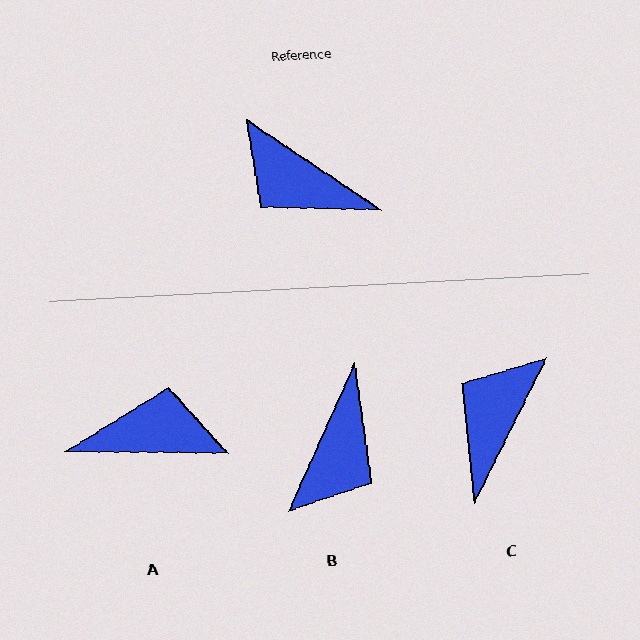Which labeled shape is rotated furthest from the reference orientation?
A, about 147 degrees away.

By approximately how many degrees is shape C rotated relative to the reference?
Approximately 82 degrees clockwise.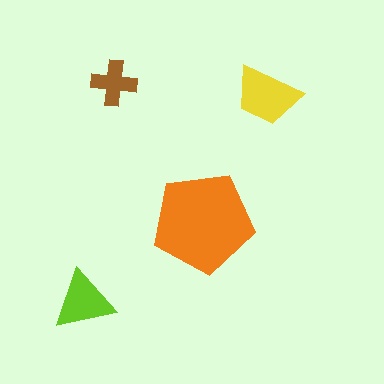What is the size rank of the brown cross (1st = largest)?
4th.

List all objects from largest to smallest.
The orange pentagon, the yellow trapezoid, the lime triangle, the brown cross.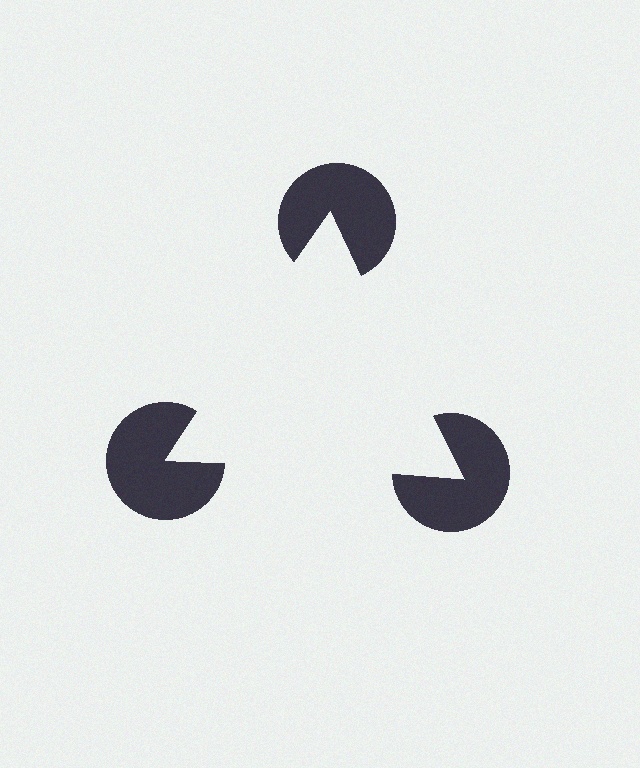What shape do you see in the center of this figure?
An illusory triangle — its edges are inferred from the aligned wedge cuts in the pac-man discs, not physically drawn.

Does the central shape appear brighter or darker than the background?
It typically appears slightly brighter than the background, even though no actual brightness change is drawn.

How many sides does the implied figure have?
3 sides.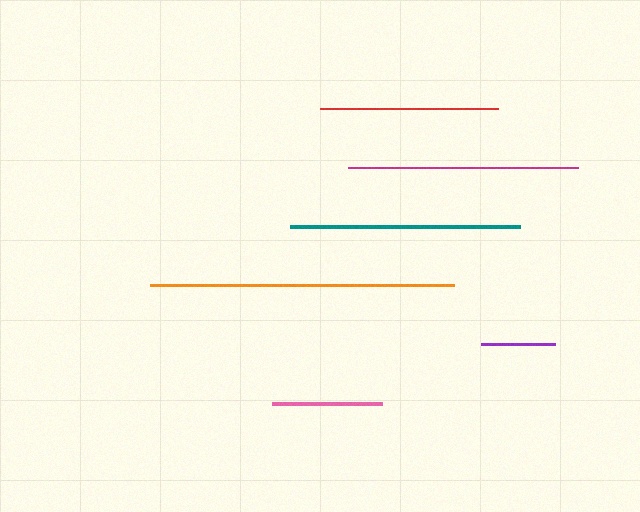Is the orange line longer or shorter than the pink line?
The orange line is longer than the pink line.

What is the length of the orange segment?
The orange segment is approximately 304 pixels long.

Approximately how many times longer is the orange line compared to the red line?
The orange line is approximately 1.7 times the length of the red line.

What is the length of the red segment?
The red segment is approximately 178 pixels long.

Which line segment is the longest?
The orange line is the longest at approximately 304 pixels.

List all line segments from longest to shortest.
From longest to shortest: orange, teal, magenta, red, pink, purple.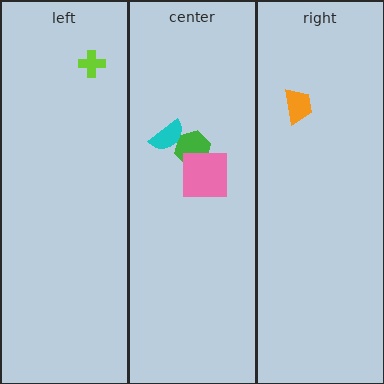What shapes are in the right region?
The orange trapezoid.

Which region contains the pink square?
The center region.